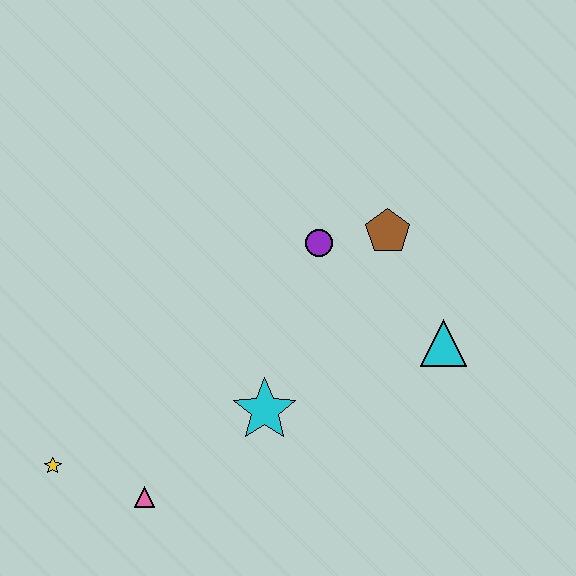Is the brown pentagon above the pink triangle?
Yes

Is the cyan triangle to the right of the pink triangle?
Yes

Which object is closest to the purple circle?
The brown pentagon is closest to the purple circle.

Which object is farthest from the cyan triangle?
The yellow star is farthest from the cyan triangle.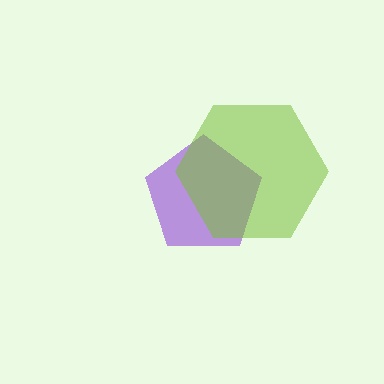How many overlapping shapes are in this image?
There are 2 overlapping shapes in the image.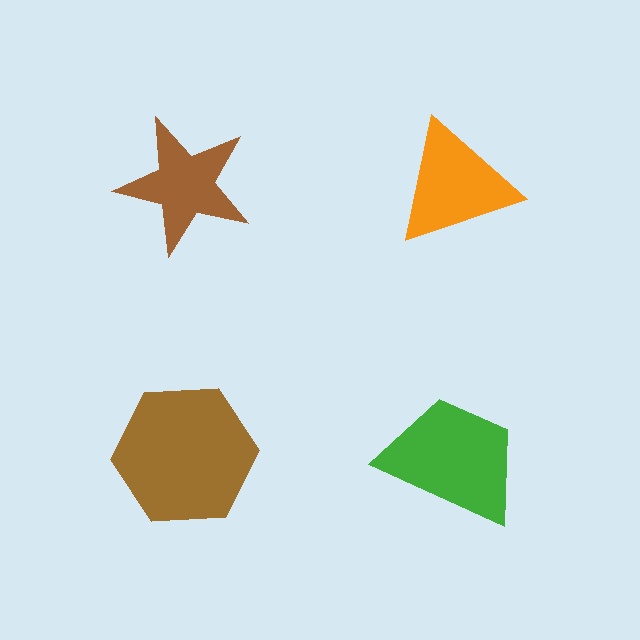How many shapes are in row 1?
2 shapes.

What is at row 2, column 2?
A green trapezoid.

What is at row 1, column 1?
A brown star.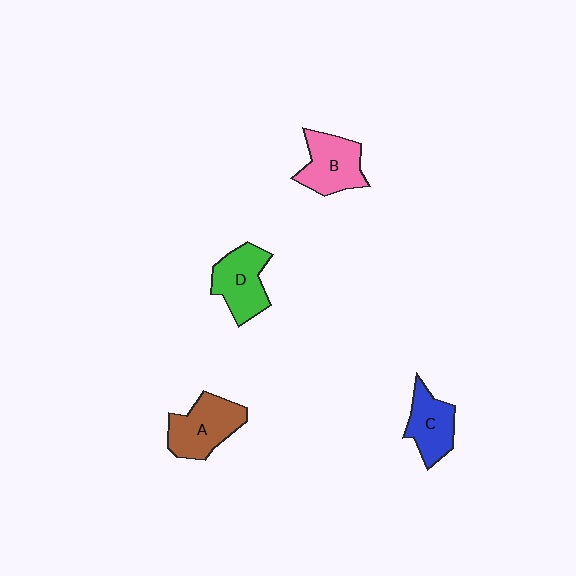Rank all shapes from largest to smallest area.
From largest to smallest: A (brown), D (green), B (pink), C (blue).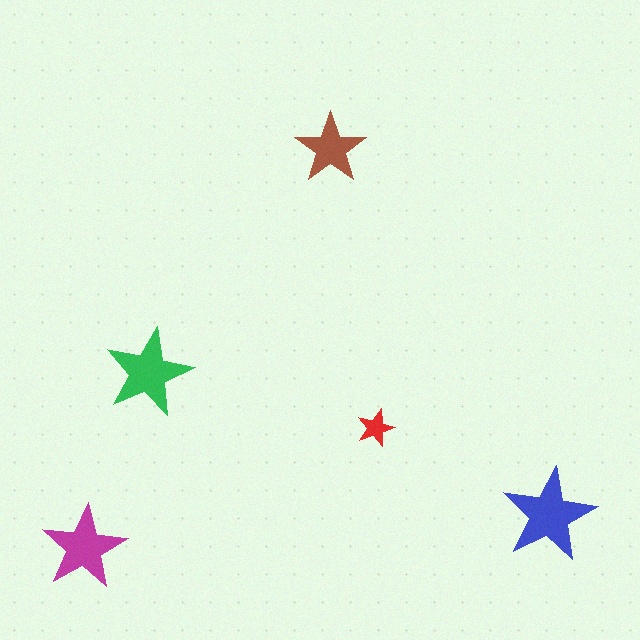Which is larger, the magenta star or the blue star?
The blue one.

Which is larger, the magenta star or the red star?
The magenta one.